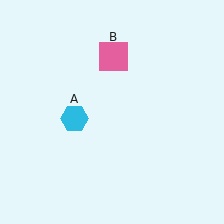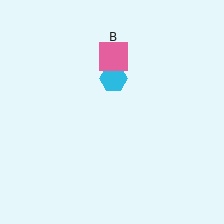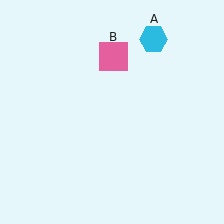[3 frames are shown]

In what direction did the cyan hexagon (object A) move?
The cyan hexagon (object A) moved up and to the right.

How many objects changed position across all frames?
1 object changed position: cyan hexagon (object A).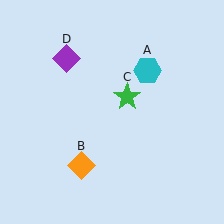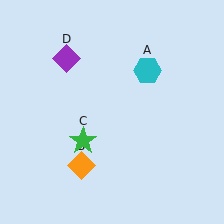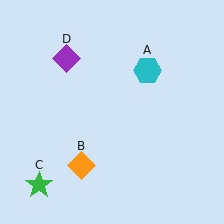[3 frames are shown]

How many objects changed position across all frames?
1 object changed position: green star (object C).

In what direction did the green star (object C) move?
The green star (object C) moved down and to the left.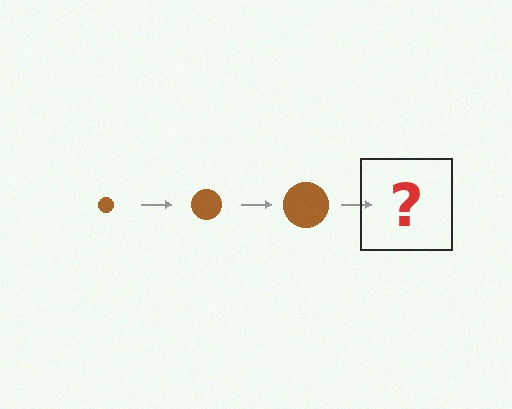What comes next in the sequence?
The next element should be a brown circle, larger than the previous one.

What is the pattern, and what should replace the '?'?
The pattern is that the circle gets progressively larger each step. The '?' should be a brown circle, larger than the previous one.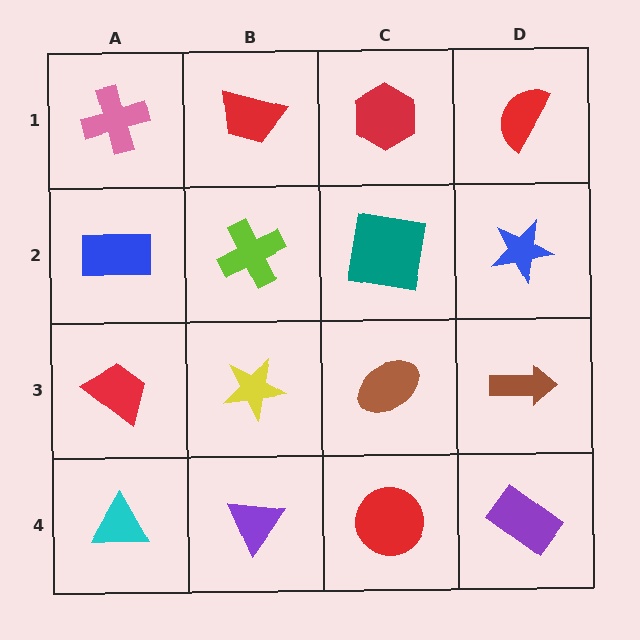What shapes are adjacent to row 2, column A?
A pink cross (row 1, column A), a red trapezoid (row 3, column A), a lime cross (row 2, column B).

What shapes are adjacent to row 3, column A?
A blue rectangle (row 2, column A), a cyan triangle (row 4, column A), a yellow star (row 3, column B).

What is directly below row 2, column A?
A red trapezoid.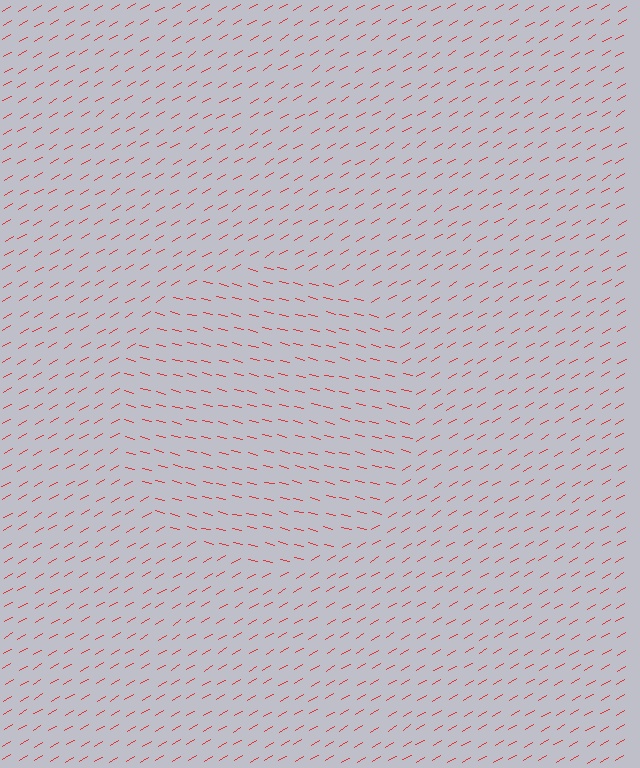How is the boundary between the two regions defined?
The boundary is defined purely by a change in line orientation (approximately 45 degrees difference). All lines are the same color and thickness.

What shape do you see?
I see a circle.